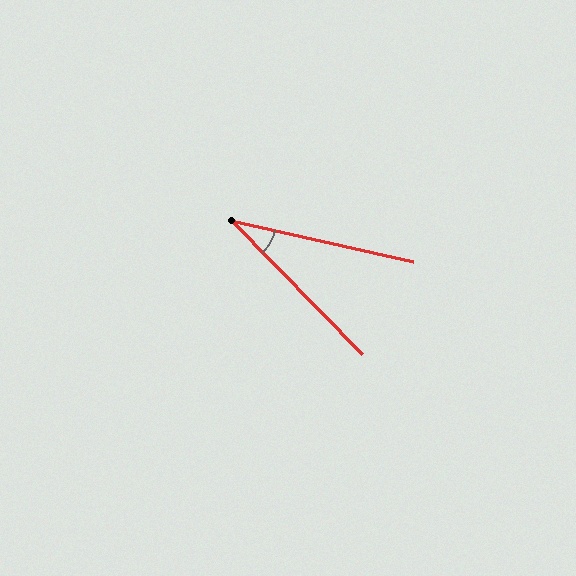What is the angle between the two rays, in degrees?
Approximately 33 degrees.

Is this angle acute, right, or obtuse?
It is acute.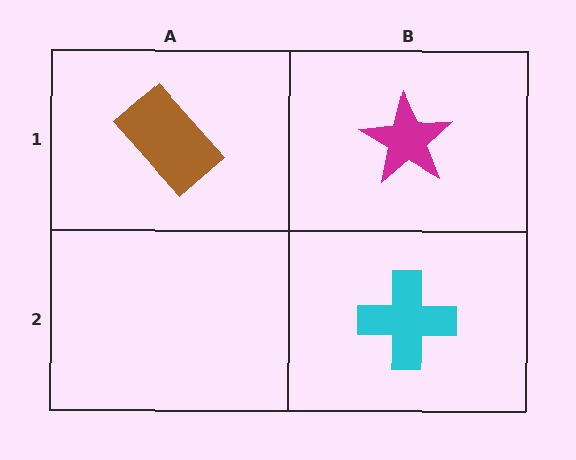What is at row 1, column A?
A brown rectangle.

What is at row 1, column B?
A magenta star.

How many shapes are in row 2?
1 shape.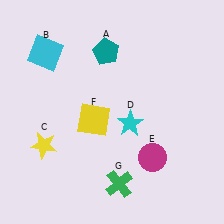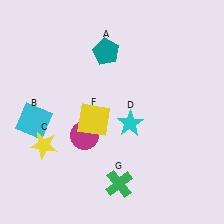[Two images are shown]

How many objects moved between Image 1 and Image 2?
2 objects moved between the two images.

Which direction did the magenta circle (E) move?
The magenta circle (E) moved left.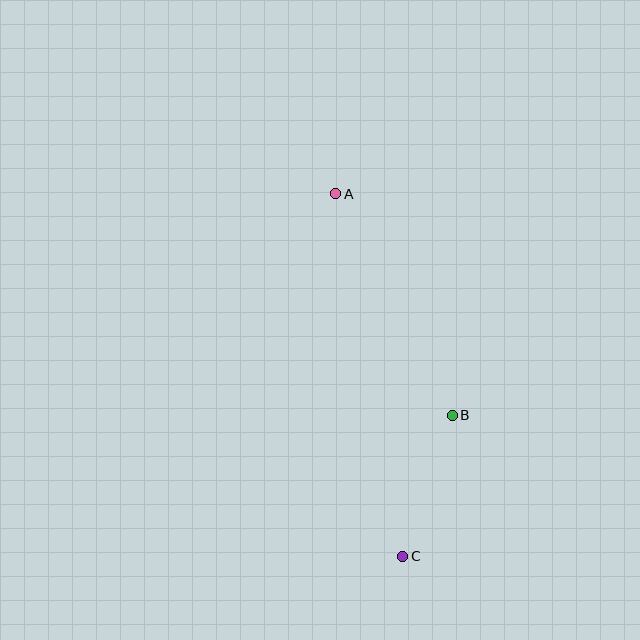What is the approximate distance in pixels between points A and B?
The distance between A and B is approximately 250 pixels.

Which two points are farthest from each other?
Points A and C are farthest from each other.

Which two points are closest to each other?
Points B and C are closest to each other.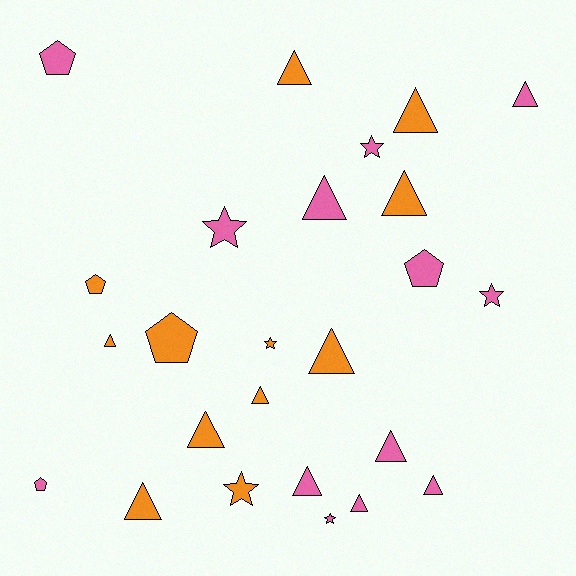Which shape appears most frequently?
Triangle, with 14 objects.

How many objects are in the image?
There are 25 objects.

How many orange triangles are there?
There are 8 orange triangles.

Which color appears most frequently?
Pink, with 13 objects.